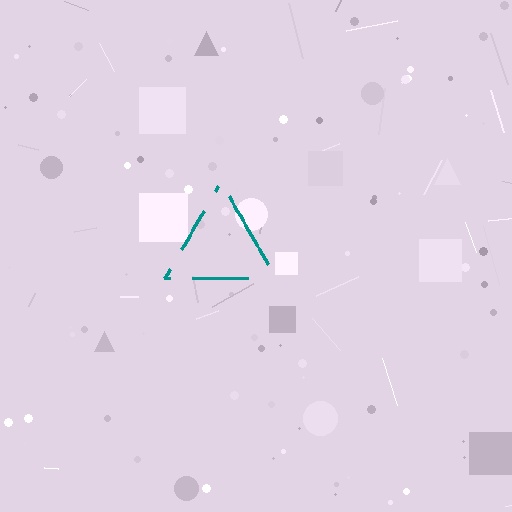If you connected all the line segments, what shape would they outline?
They would outline a triangle.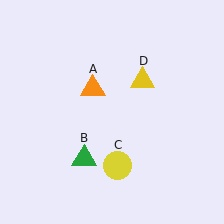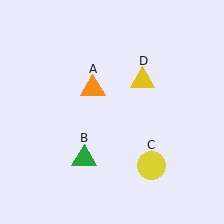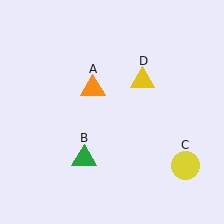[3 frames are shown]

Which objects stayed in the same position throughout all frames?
Orange triangle (object A) and green triangle (object B) and yellow triangle (object D) remained stationary.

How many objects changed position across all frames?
1 object changed position: yellow circle (object C).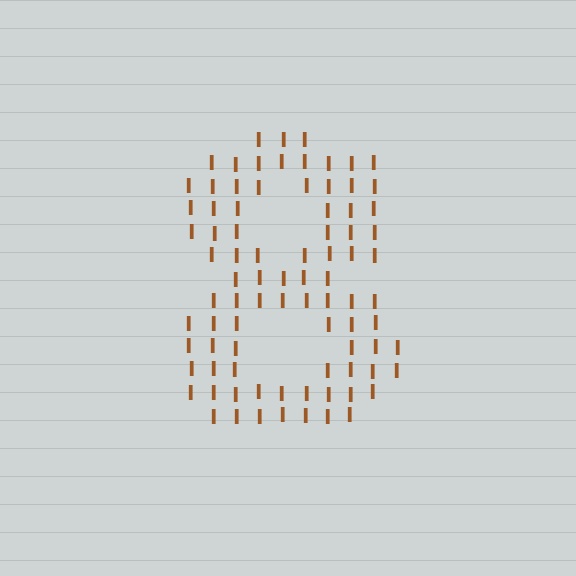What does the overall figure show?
The overall figure shows the digit 8.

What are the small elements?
The small elements are letter I's.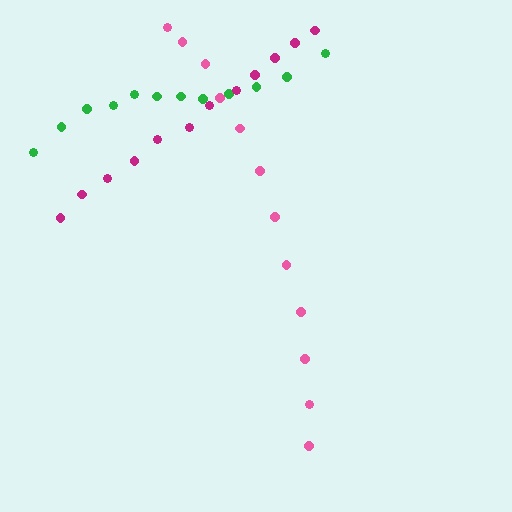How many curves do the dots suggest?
There are 3 distinct paths.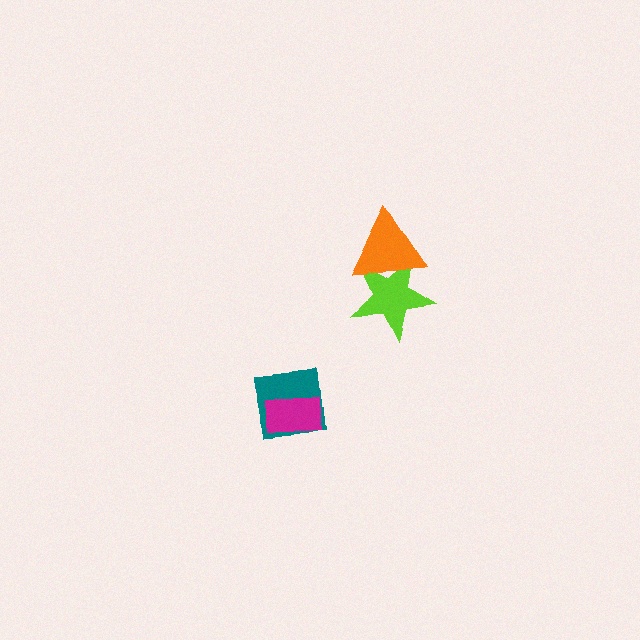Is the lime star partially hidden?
Yes, it is partially covered by another shape.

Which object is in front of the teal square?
The magenta rectangle is in front of the teal square.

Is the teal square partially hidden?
Yes, it is partially covered by another shape.